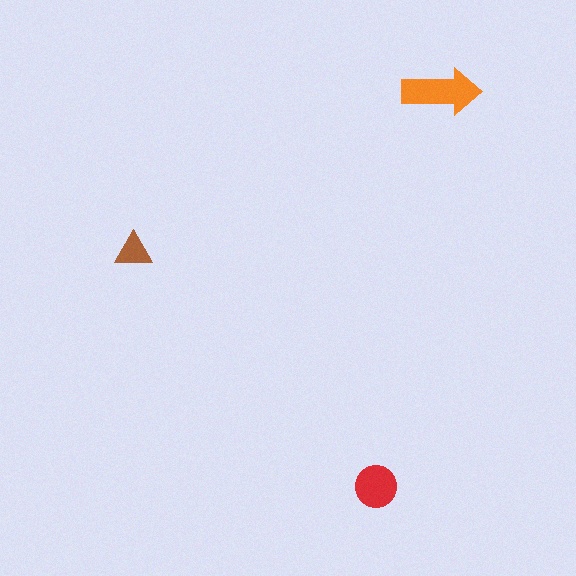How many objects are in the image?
There are 3 objects in the image.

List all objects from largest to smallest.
The orange arrow, the red circle, the brown triangle.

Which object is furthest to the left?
The brown triangle is leftmost.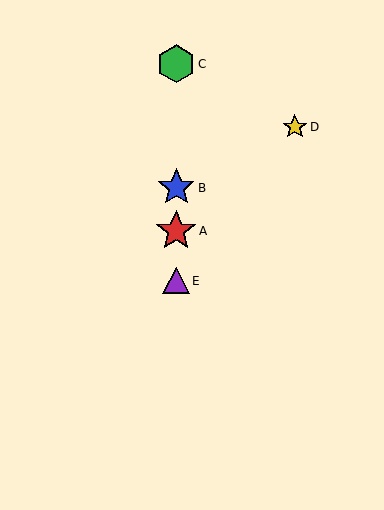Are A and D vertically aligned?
No, A is at x≈176 and D is at x≈295.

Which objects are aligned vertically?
Objects A, B, C, E are aligned vertically.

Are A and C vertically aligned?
Yes, both are at x≈176.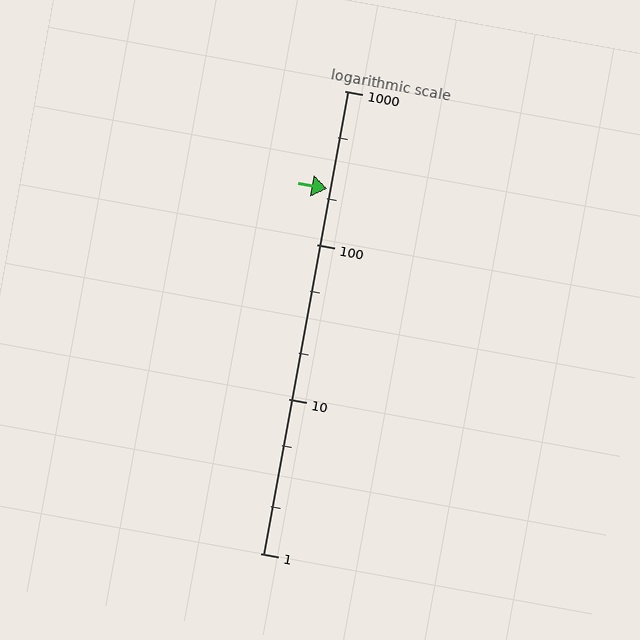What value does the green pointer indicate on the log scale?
The pointer indicates approximately 230.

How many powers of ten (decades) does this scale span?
The scale spans 3 decades, from 1 to 1000.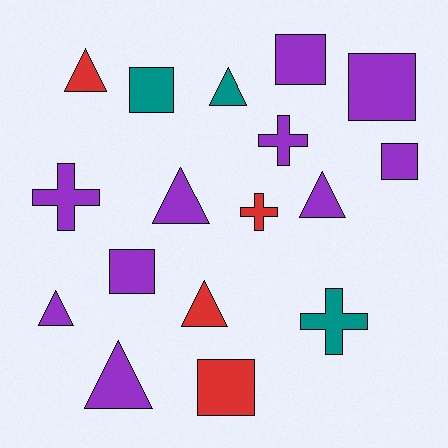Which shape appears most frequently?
Triangle, with 7 objects.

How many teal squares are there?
There is 1 teal square.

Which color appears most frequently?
Purple, with 10 objects.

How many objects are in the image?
There are 17 objects.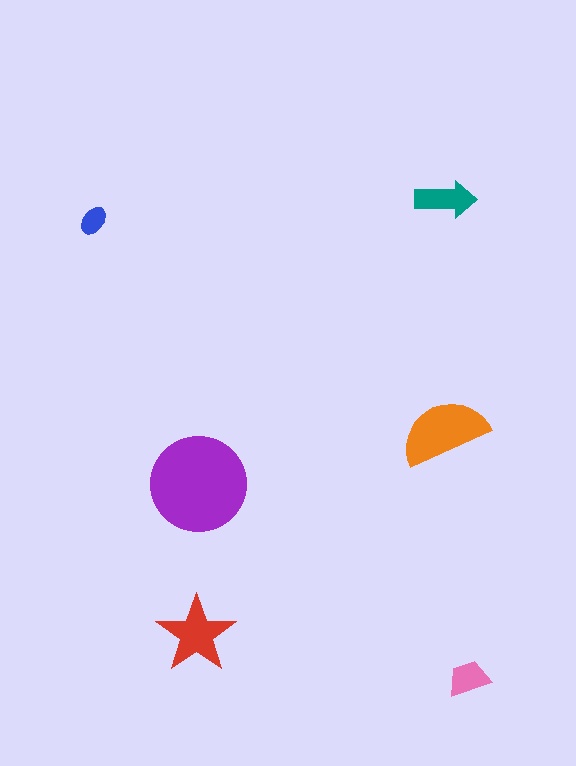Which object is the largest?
The purple circle.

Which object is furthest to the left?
The blue ellipse is leftmost.